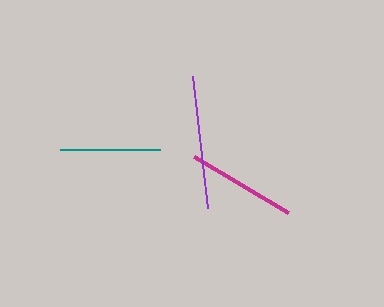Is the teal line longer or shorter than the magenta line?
The magenta line is longer than the teal line.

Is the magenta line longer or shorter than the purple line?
The purple line is longer than the magenta line.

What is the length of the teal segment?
The teal segment is approximately 100 pixels long.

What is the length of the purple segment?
The purple segment is approximately 134 pixels long.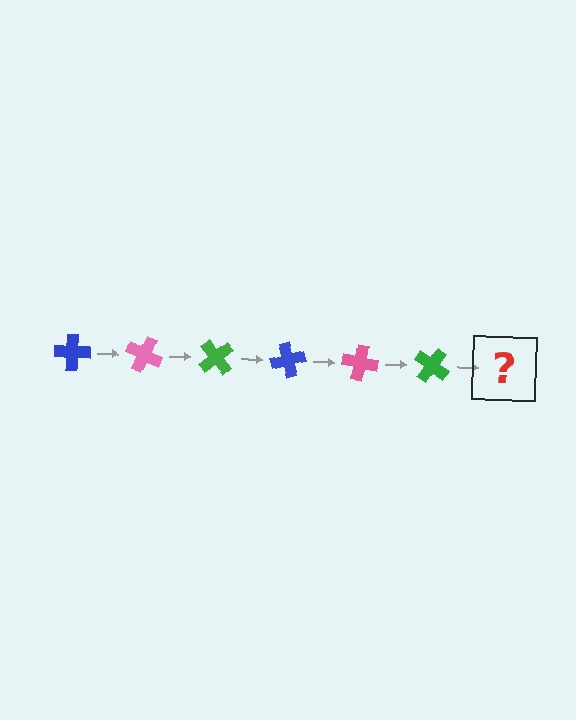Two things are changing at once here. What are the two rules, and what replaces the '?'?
The two rules are that it rotates 25 degrees each step and the color cycles through blue, pink, and green. The '?' should be a blue cross, rotated 150 degrees from the start.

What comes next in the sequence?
The next element should be a blue cross, rotated 150 degrees from the start.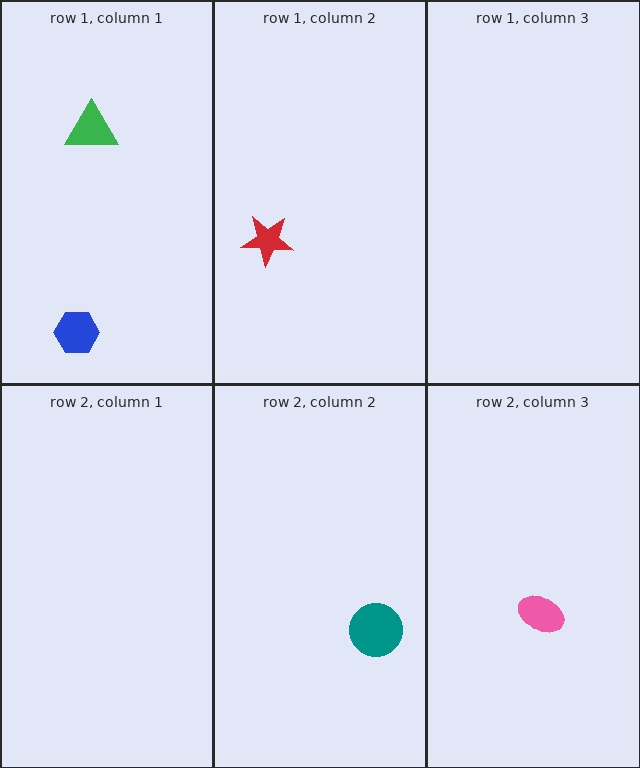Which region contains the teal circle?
The row 2, column 2 region.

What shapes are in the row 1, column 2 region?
The red star.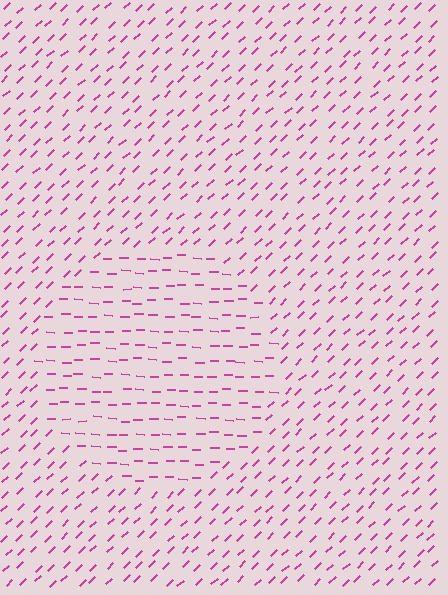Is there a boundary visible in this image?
Yes, there is a texture boundary formed by a change in line orientation.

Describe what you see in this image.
The image is filled with small magenta line segments. A circle region in the image has lines oriented differently from the surrounding lines, creating a visible texture boundary.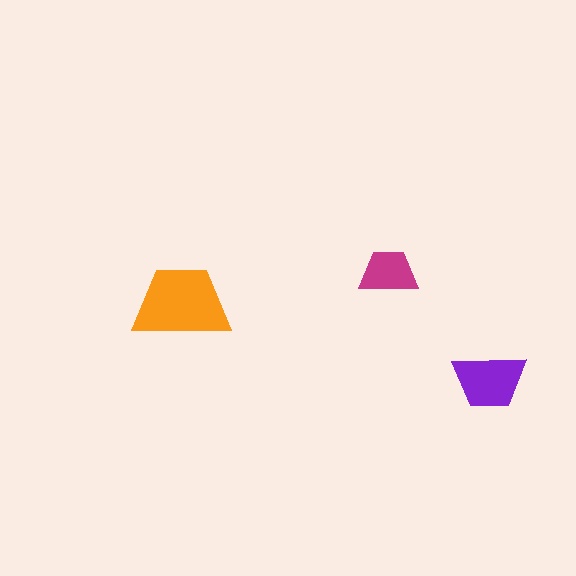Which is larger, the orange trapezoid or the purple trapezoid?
The orange one.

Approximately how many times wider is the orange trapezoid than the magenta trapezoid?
About 1.5 times wider.